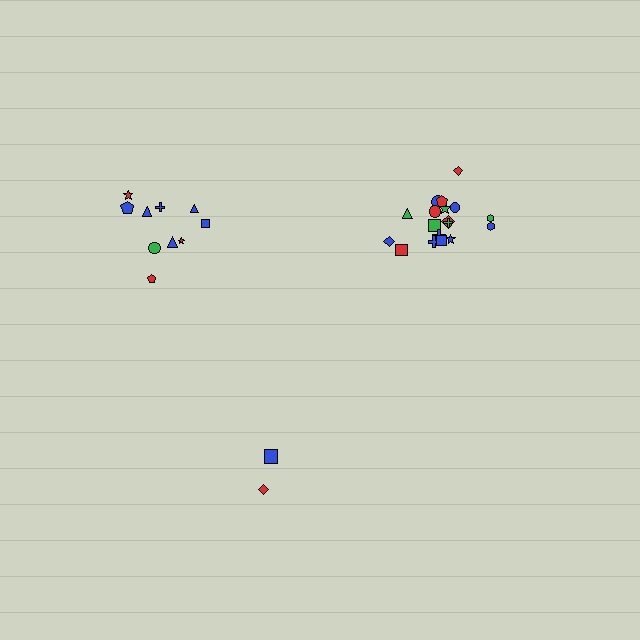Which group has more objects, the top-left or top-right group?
The top-right group.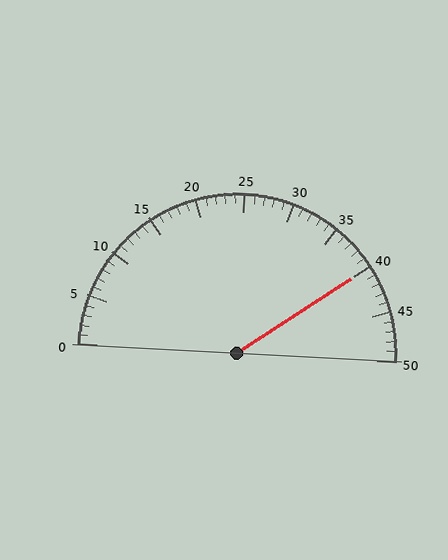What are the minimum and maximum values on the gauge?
The gauge ranges from 0 to 50.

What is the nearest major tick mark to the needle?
The nearest major tick mark is 40.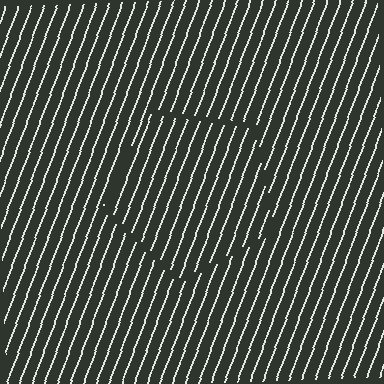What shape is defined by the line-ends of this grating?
An illusory pentagon. The interior of the shape contains the same grating, shifted by half a period — the contour is defined by the phase discontinuity where line-ends from the inner and outer gratings abut.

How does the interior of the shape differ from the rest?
The interior of the shape contains the same grating, shifted by half a period — the contour is defined by the phase discontinuity where line-ends from the inner and outer gratings abut.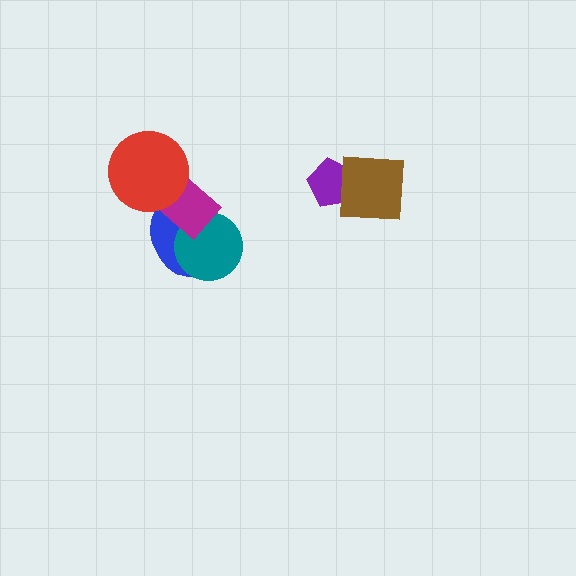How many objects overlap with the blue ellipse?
2 objects overlap with the blue ellipse.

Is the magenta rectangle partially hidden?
Yes, it is partially covered by another shape.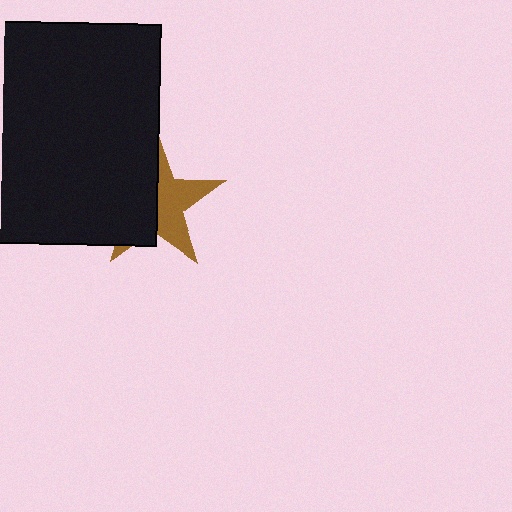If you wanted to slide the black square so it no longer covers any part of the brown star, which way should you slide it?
Slide it left — that is the most direct way to separate the two shapes.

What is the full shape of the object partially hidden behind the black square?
The partially hidden object is a brown star.